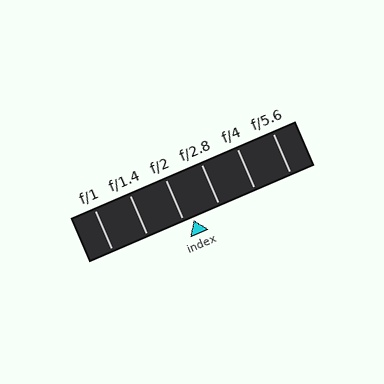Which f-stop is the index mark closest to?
The index mark is closest to f/2.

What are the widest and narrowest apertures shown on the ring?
The widest aperture shown is f/1 and the narrowest is f/5.6.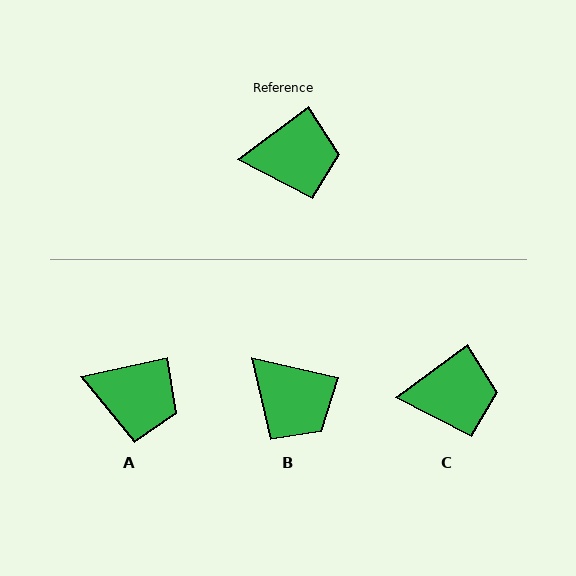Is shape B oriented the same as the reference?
No, it is off by about 50 degrees.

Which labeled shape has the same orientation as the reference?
C.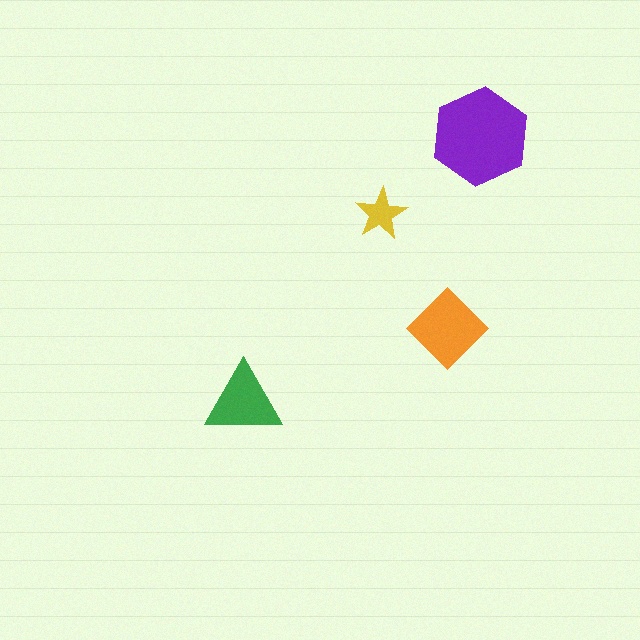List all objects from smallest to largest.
The yellow star, the green triangle, the orange diamond, the purple hexagon.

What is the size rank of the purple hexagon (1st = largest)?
1st.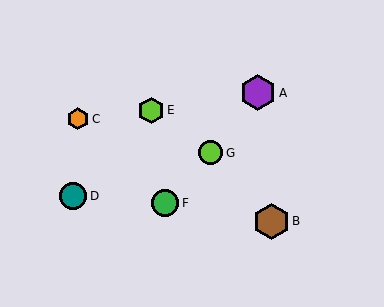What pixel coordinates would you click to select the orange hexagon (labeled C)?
Click at (78, 119) to select the orange hexagon C.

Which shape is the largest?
The brown hexagon (labeled B) is the largest.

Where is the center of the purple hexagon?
The center of the purple hexagon is at (258, 93).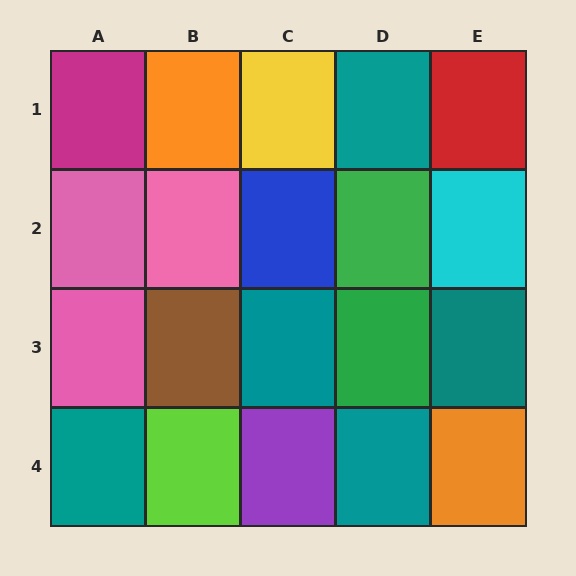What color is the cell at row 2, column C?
Blue.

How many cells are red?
1 cell is red.